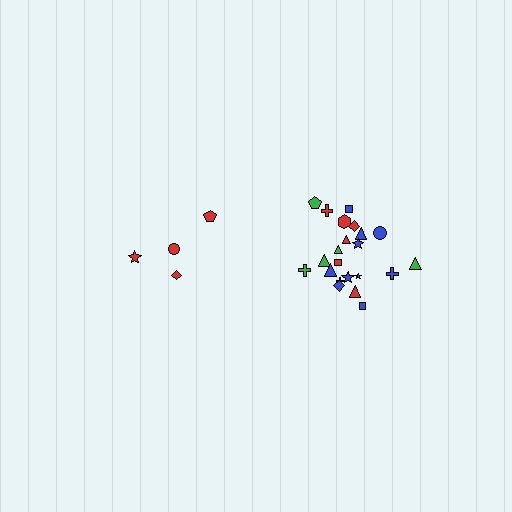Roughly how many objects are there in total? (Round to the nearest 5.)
Roughly 25 objects in total.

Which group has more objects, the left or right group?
The right group.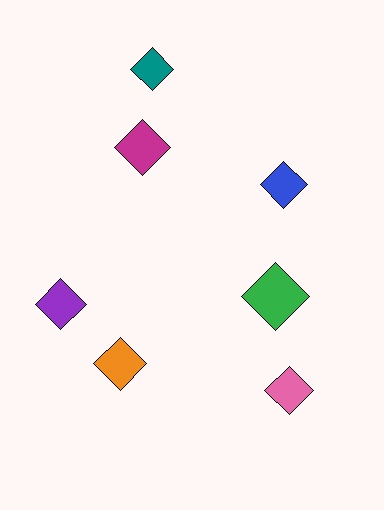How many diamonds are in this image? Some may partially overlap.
There are 7 diamonds.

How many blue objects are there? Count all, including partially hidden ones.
There is 1 blue object.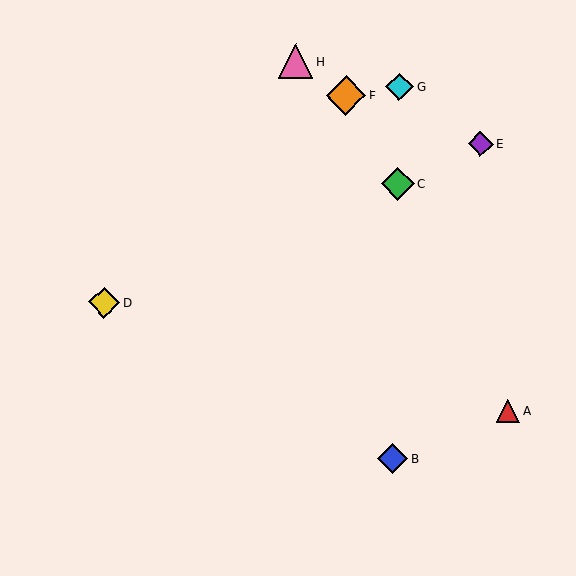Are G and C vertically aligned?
Yes, both are at x≈399.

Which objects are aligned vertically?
Objects B, C, G are aligned vertically.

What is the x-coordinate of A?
Object A is at x≈508.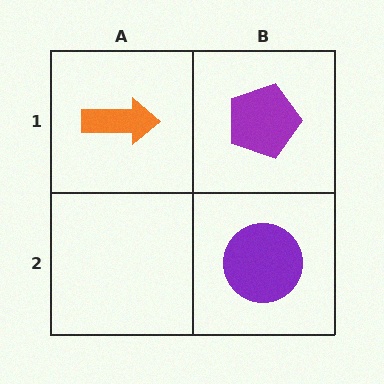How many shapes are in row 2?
1 shape.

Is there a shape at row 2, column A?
No, that cell is empty.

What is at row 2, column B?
A purple circle.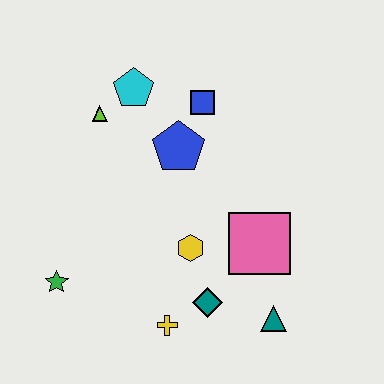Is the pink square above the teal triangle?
Yes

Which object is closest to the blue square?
The blue pentagon is closest to the blue square.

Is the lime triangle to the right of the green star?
Yes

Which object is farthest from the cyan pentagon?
The teal triangle is farthest from the cyan pentagon.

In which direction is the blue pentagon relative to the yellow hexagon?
The blue pentagon is above the yellow hexagon.